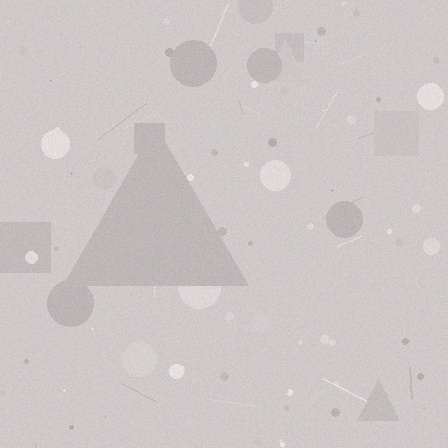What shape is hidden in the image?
A triangle is hidden in the image.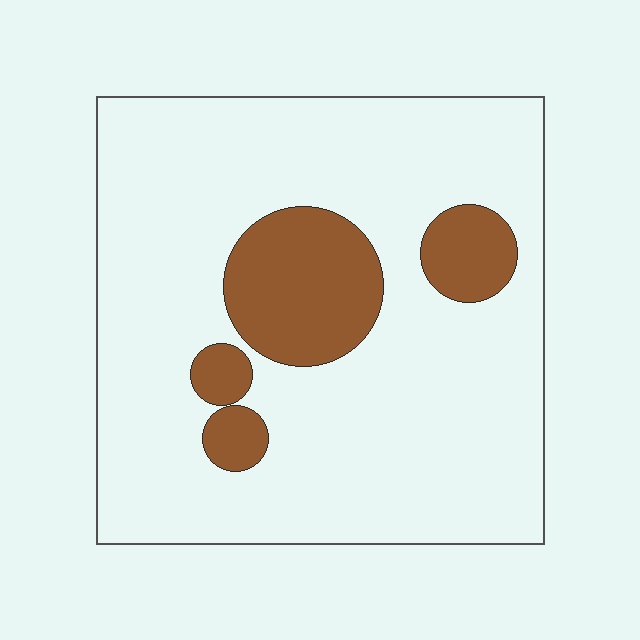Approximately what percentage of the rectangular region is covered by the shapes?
Approximately 15%.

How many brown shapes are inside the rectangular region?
4.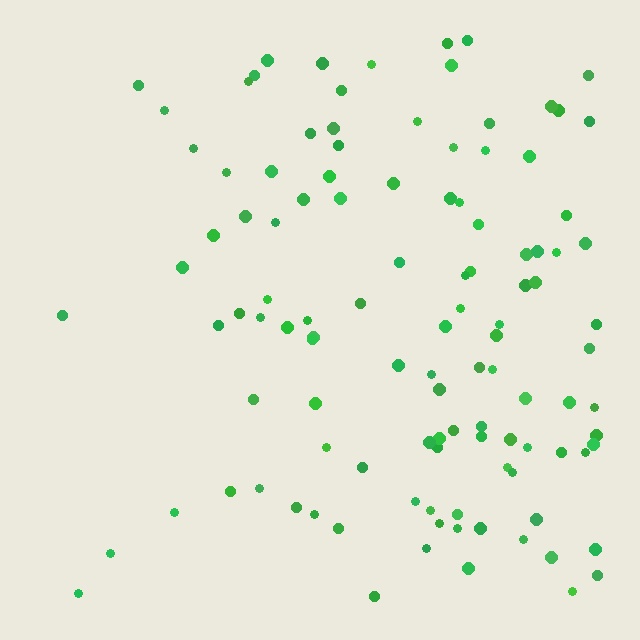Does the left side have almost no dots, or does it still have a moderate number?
Still a moderate number, just noticeably fewer than the right.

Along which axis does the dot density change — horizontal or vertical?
Horizontal.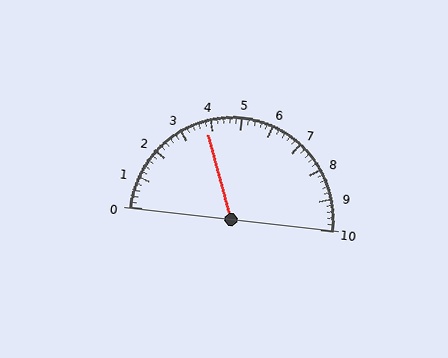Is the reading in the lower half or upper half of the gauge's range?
The reading is in the lower half of the range (0 to 10).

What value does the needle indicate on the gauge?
The needle indicates approximately 3.8.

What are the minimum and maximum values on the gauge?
The gauge ranges from 0 to 10.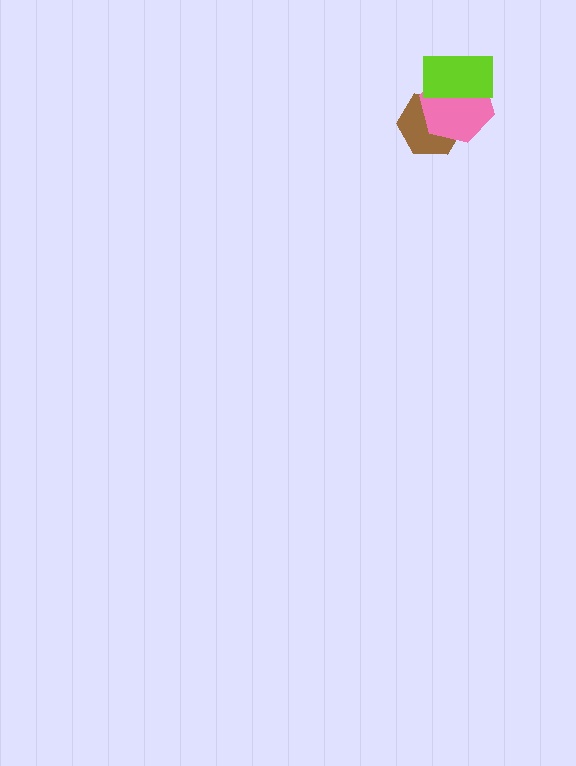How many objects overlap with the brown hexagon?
2 objects overlap with the brown hexagon.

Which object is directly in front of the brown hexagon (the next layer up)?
The pink hexagon is directly in front of the brown hexagon.